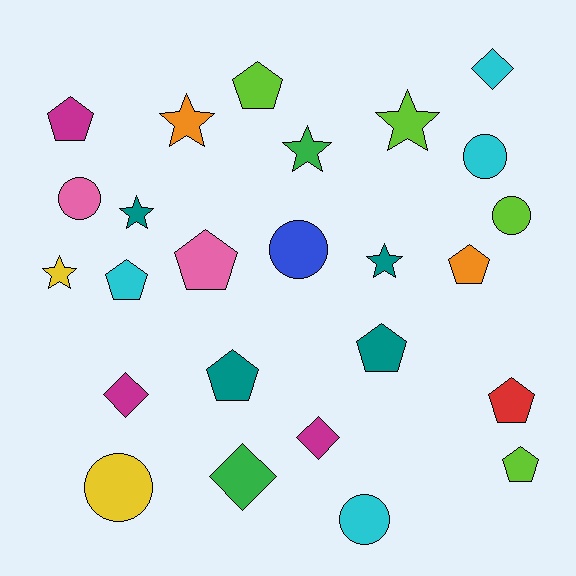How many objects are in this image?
There are 25 objects.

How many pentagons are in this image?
There are 9 pentagons.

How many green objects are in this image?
There are 2 green objects.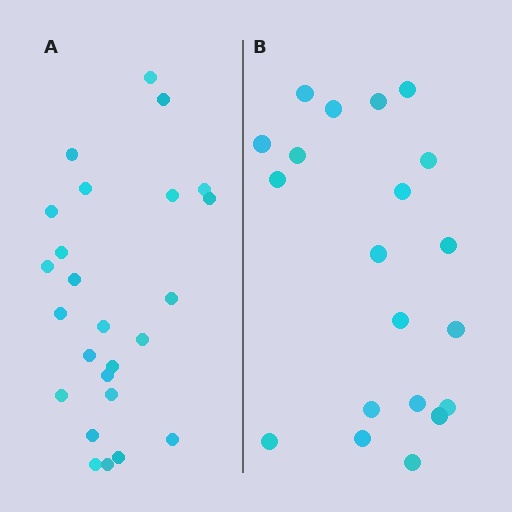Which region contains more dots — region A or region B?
Region A (the left region) has more dots.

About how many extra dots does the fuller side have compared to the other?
Region A has about 5 more dots than region B.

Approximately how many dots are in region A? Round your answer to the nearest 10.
About 20 dots. (The exact count is 25, which rounds to 20.)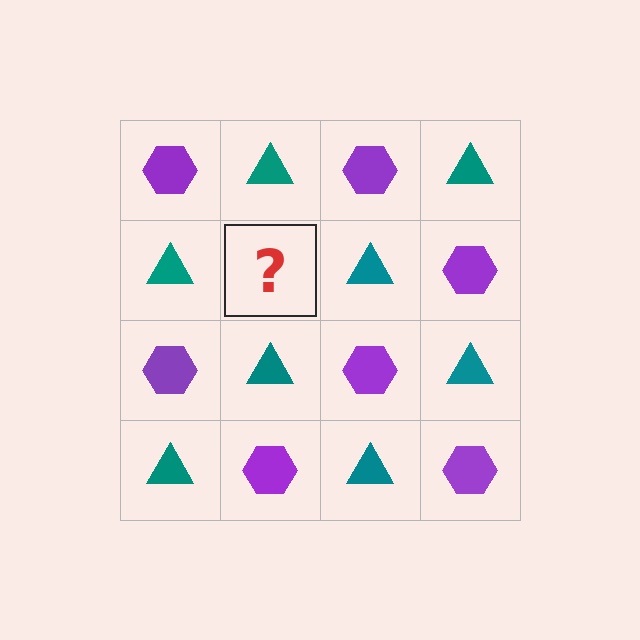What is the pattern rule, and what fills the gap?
The rule is that it alternates purple hexagon and teal triangle in a checkerboard pattern. The gap should be filled with a purple hexagon.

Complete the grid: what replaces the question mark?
The question mark should be replaced with a purple hexagon.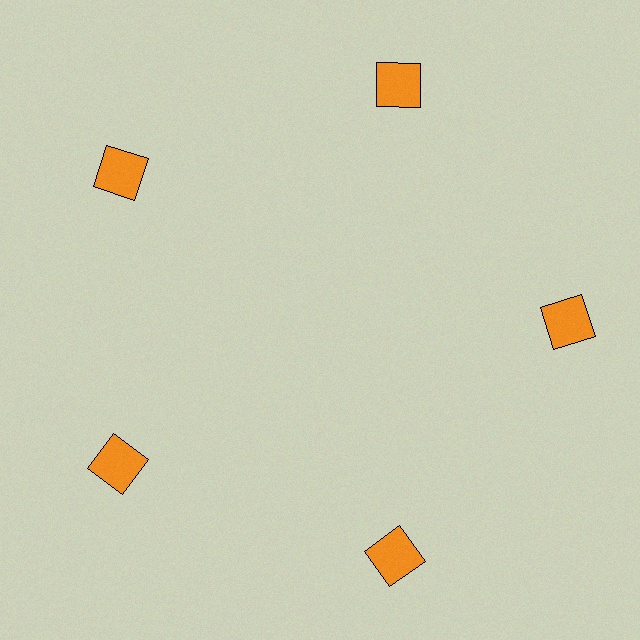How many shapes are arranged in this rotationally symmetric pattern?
There are 5 shapes, arranged in 5 groups of 1.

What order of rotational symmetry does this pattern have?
This pattern has 5-fold rotational symmetry.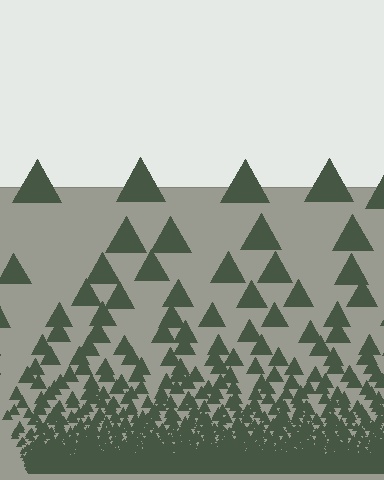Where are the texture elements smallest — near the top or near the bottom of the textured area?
Near the bottom.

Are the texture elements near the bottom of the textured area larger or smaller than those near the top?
Smaller. The gradient is inverted — elements near the bottom are smaller and denser.